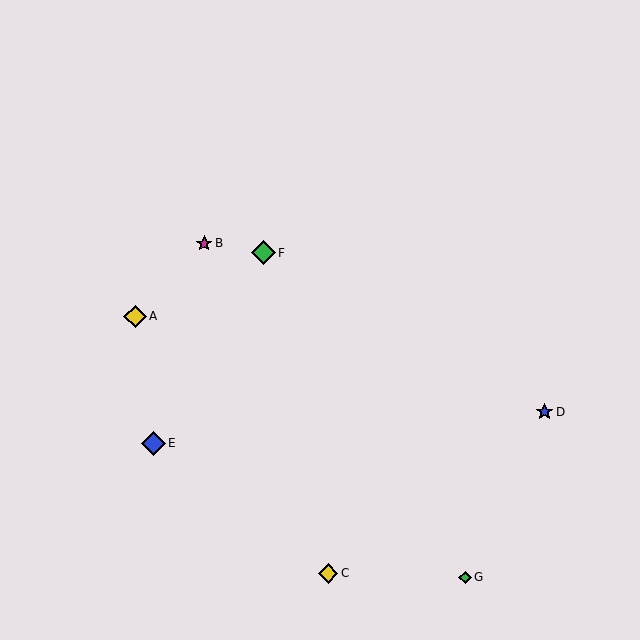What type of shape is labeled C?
Shape C is a yellow diamond.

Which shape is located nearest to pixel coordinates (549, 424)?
The blue star (labeled D) at (544, 412) is nearest to that location.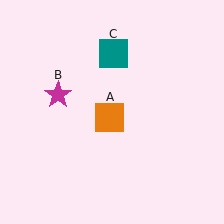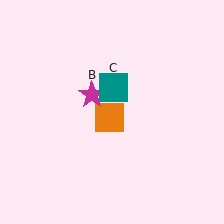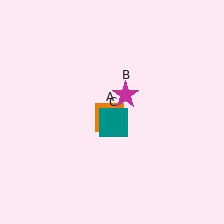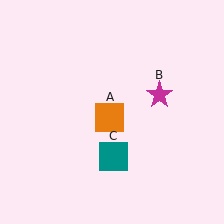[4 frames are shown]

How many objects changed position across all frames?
2 objects changed position: magenta star (object B), teal square (object C).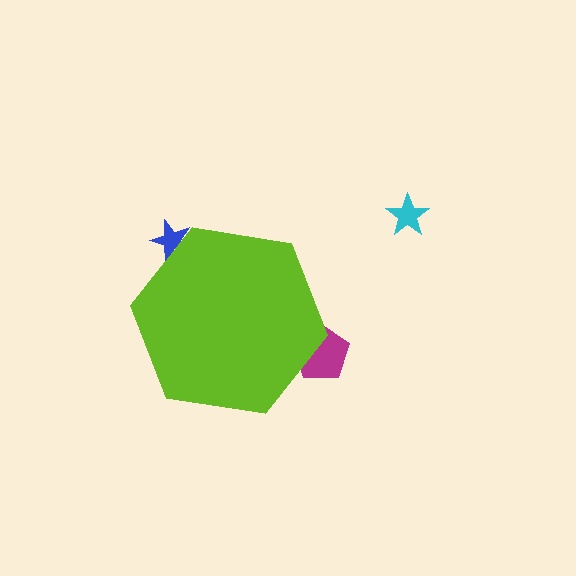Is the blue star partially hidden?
Yes, the blue star is partially hidden behind the lime hexagon.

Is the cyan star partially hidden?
No, the cyan star is fully visible.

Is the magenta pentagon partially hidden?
Yes, the magenta pentagon is partially hidden behind the lime hexagon.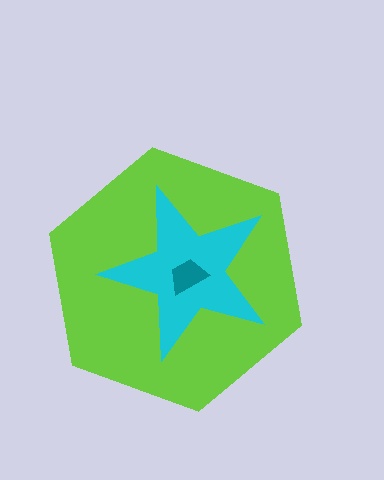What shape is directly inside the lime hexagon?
The cyan star.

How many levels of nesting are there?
3.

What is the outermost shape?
The lime hexagon.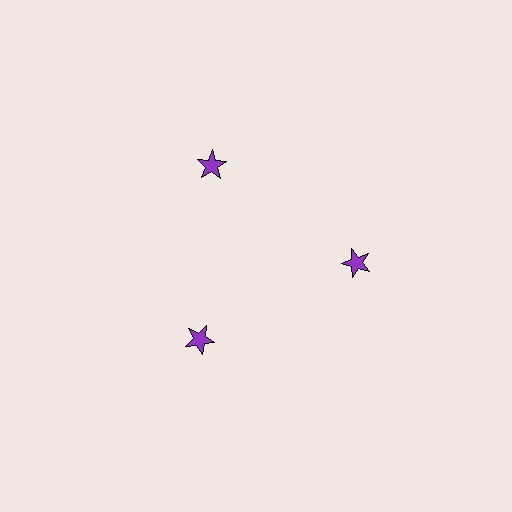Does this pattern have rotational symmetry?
Yes, this pattern has 3-fold rotational symmetry. It looks the same after rotating 120 degrees around the center.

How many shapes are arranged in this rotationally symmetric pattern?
There are 3 shapes, arranged in 3 groups of 1.